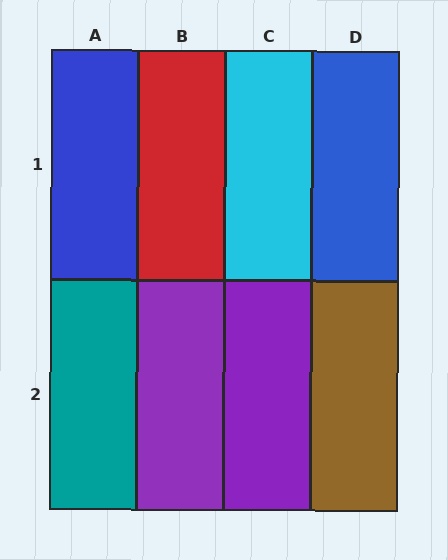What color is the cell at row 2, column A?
Teal.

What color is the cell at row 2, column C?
Purple.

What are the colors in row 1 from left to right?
Blue, red, cyan, blue.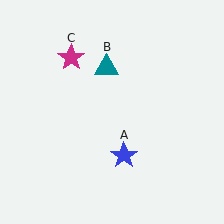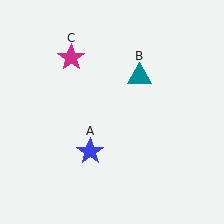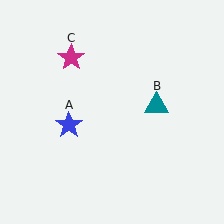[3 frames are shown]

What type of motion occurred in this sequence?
The blue star (object A), teal triangle (object B) rotated clockwise around the center of the scene.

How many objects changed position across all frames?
2 objects changed position: blue star (object A), teal triangle (object B).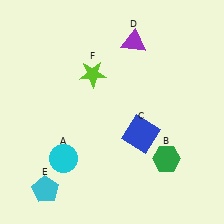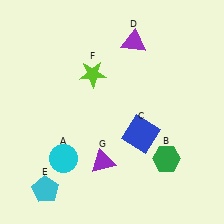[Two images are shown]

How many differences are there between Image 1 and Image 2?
There is 1 difference between the two images.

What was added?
A purple triangle (G) was added in Image 2.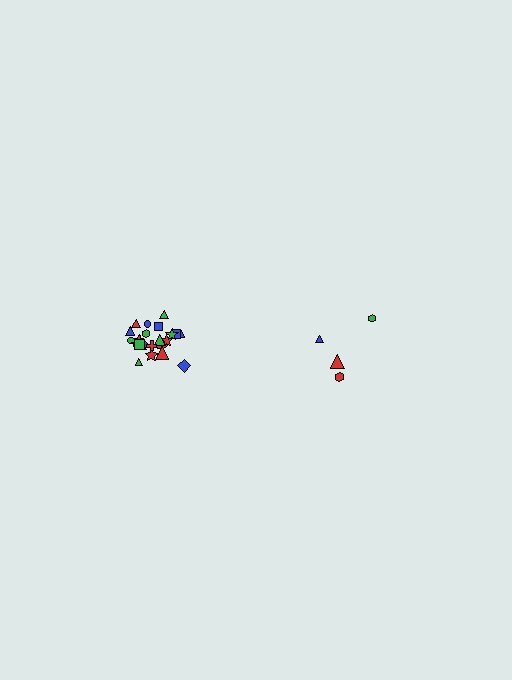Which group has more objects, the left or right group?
The left group.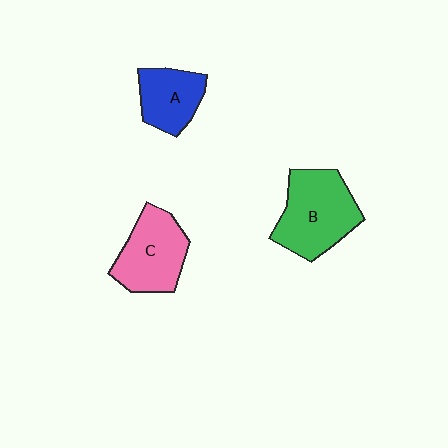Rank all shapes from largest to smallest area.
From largest to smallest: B (green), C (pink), A (blue).